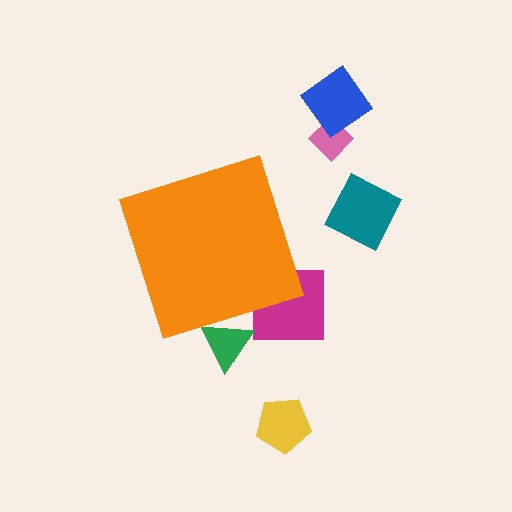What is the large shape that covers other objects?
An orange diamond.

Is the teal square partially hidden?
No, the teal square is fully visible.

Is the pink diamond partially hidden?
No, the pink diamond is fully visible.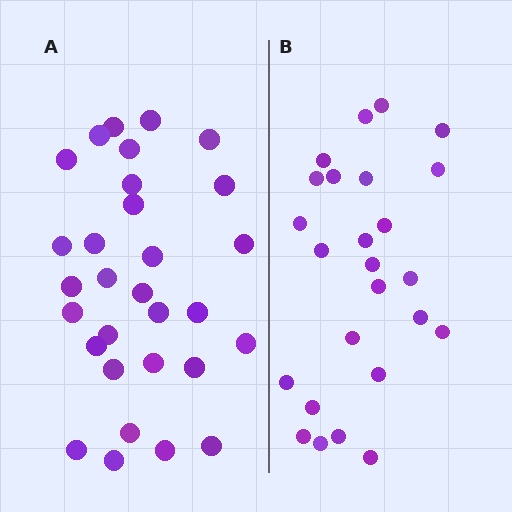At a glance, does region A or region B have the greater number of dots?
Region A (the left region) has more dots.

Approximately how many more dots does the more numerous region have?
Region A has about 5 more dots than region B.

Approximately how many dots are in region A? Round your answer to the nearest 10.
About 30 dots.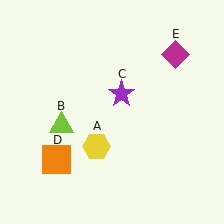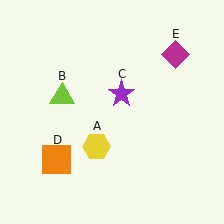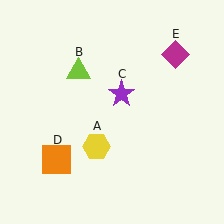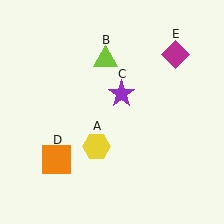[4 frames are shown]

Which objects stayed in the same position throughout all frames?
Yellow hexagon (object A) and purple star (object C) and orange square (object D) and magenta diamond (object E) remained stationary.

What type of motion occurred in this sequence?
The lime triangle (object B) rotated clockwise around the center of the scene.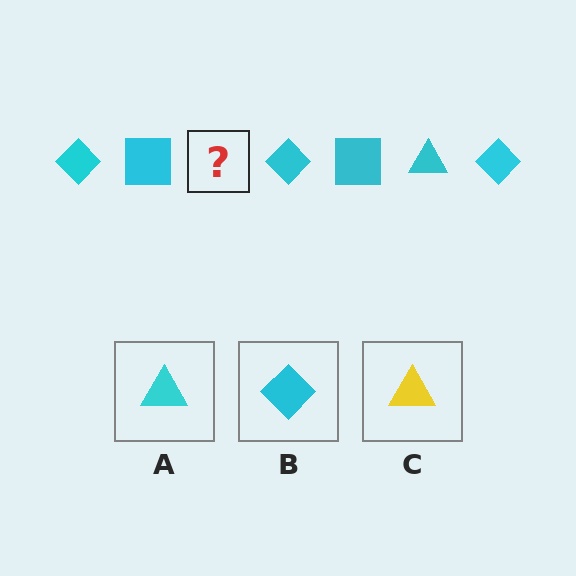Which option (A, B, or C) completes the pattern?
A.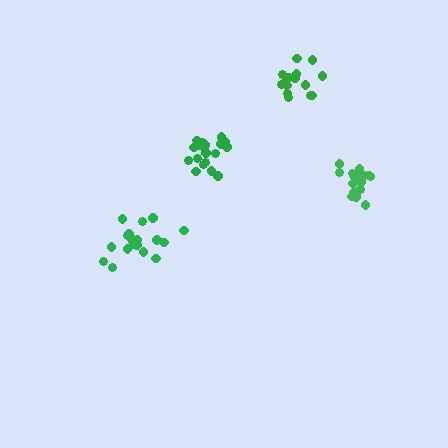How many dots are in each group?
Group 1: 15 dots, Group 2: 20 dots, Group 3: 19 dots, Group 4: 19 dots (73 total).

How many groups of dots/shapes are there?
There are 4 groups.